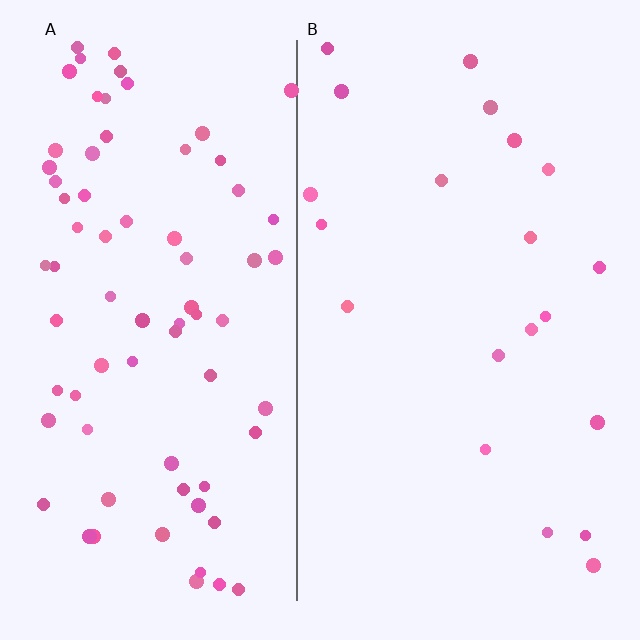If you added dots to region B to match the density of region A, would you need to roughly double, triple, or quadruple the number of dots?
Approximately quadruple.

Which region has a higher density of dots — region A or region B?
A (the left).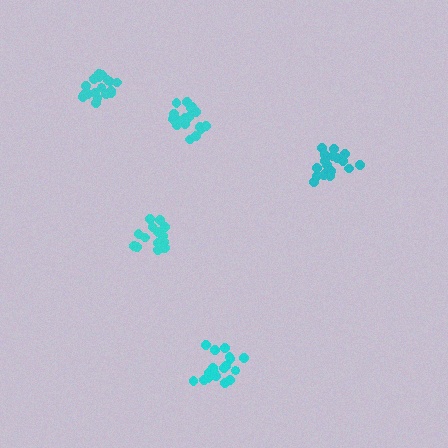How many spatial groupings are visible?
There are 5 spatial groupings.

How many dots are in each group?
Group 1: 19 dots, Group 2: 15 dots, Group 3: 19 dots, Group 4: 18 dots, Group 5: 18 dots (89 total).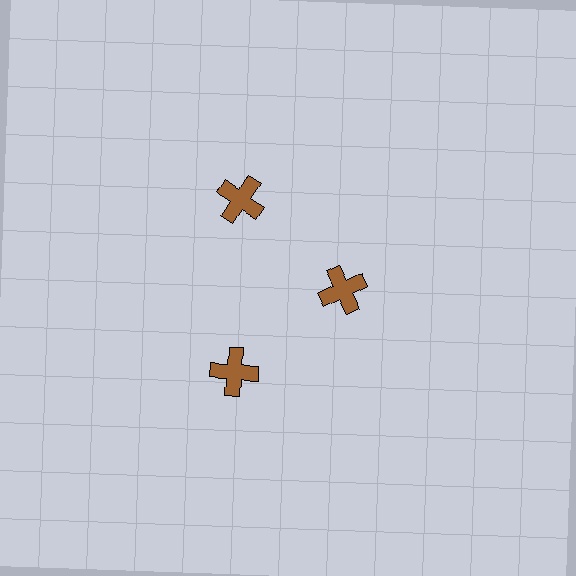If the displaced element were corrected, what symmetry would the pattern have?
It would have 3-fold rotational symmetry — the pattern would map onto itself every 120 degrees.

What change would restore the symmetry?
The symmetry would be restored by moving it outward, back onto the ring so that all 3 crosses sit at equal angles and equal distance from the center.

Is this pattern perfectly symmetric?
No. The 3 brown crosses are arranged in a ring, but one element near the 3 o'clock position is pulled inward toward the center, breaking the 3-fold rotational symmetry.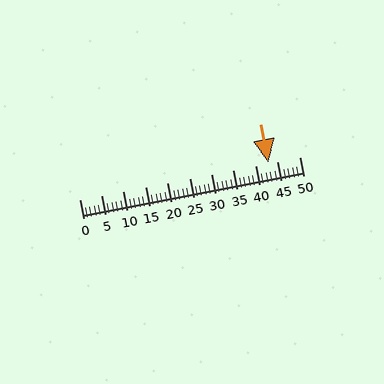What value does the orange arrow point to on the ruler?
The orange arrow points to approximately 43.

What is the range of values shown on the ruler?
The ruler shows values from 0 to 50.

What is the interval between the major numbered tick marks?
The major tick marks are spaced 5 units apart.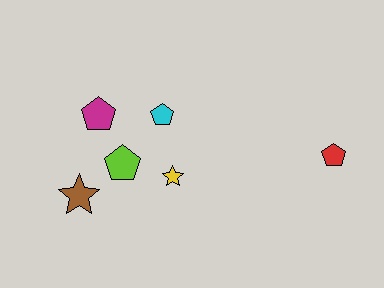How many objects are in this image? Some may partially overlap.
There are 6 objects.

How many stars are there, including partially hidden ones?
There are 2 stars.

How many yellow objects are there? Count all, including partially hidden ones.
There is 1 yellow object.